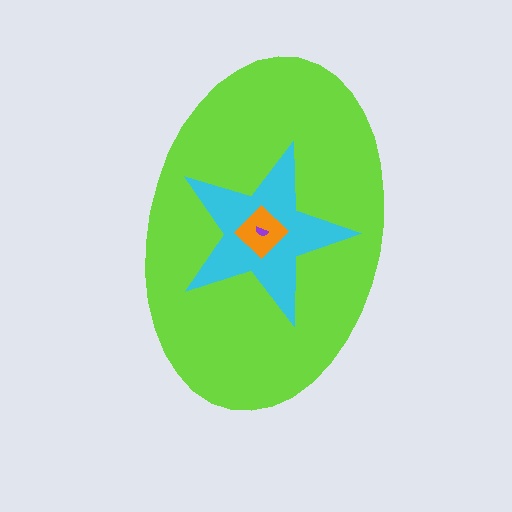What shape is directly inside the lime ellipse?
The cyan star.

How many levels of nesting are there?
4.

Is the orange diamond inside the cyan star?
Yes.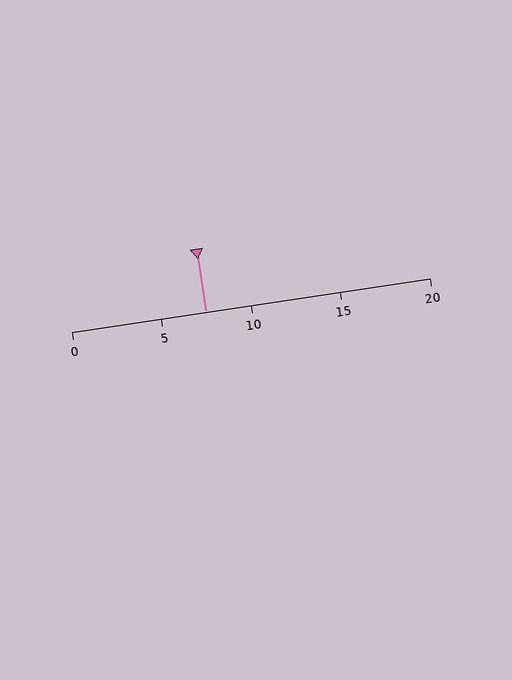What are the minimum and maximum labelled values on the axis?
The axis runs from 0 to 20.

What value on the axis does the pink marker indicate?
The marker indicates approximately 7.5.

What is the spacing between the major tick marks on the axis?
The major ticks are spaced 5 apart.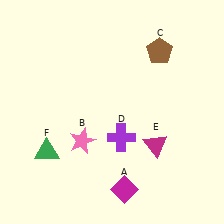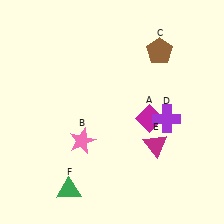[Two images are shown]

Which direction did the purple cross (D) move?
The purple cross (D) moved right.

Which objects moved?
The objects that moved are: the magenta diamond (A), the purple cross (D), the green triangle (F).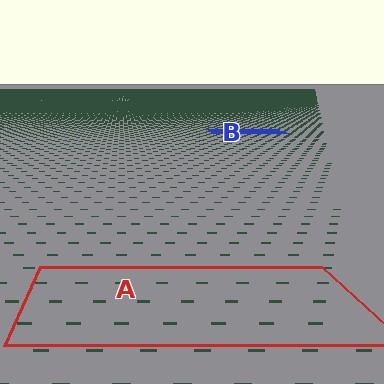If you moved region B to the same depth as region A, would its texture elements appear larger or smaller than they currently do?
They would appear larger. At a closer depth, the same texture elements are projected at a bigger on-screen size.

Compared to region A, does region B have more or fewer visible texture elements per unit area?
Region B has more texture elements per unit area — they are packed more densely because it is farther away.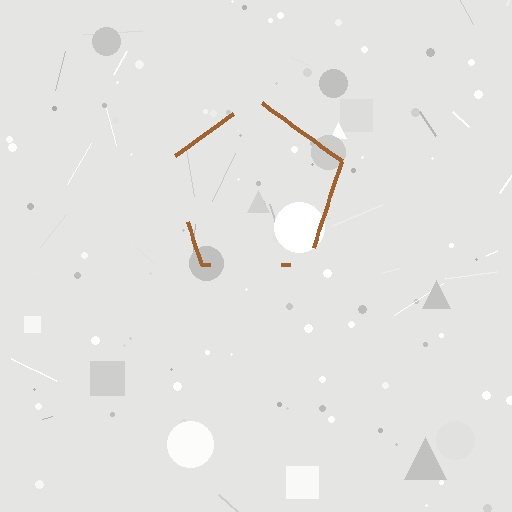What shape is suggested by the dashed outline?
The dashed outline suggests a pentagon.